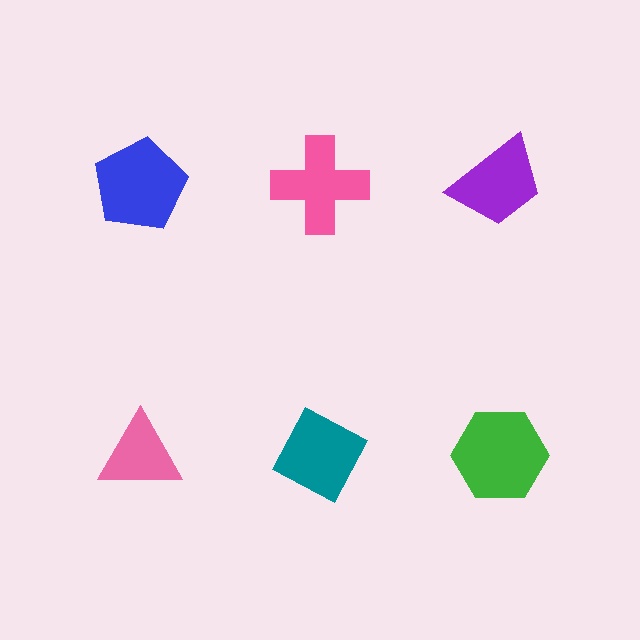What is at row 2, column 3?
A green hexagon.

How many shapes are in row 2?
3 shapes.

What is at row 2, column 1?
A pink triangle.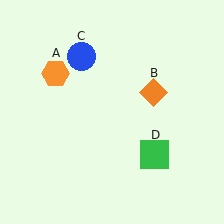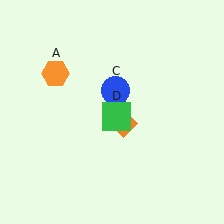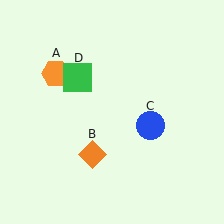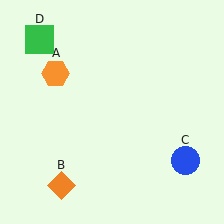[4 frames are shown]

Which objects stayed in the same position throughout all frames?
Orange hexagon (object A) remained stationary.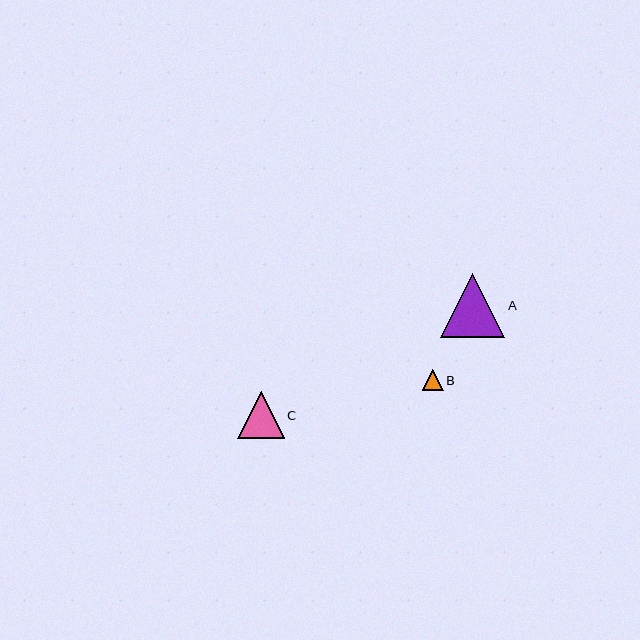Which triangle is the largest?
Triangle A is the largest with a size of approximately 64 pixels.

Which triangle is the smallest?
Triangle B is the smallest with a size of approximately 21 pixels.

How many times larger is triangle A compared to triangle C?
Triangle A is approximately 1.4 times the size of triangle C.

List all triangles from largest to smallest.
From largest to smallest: A, C, B.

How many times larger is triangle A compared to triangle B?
Triangle A is approximately 3.0 times the size of triangle B.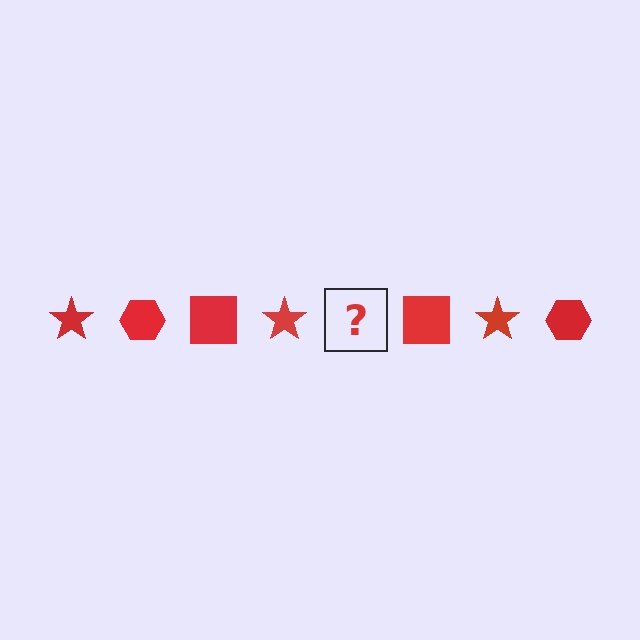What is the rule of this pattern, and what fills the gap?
The rule is that the pattern cycles through star, hexagon, square shapes in red. The gap should be filled with a red hexagon.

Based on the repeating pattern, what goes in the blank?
The blank should be a red hexagon.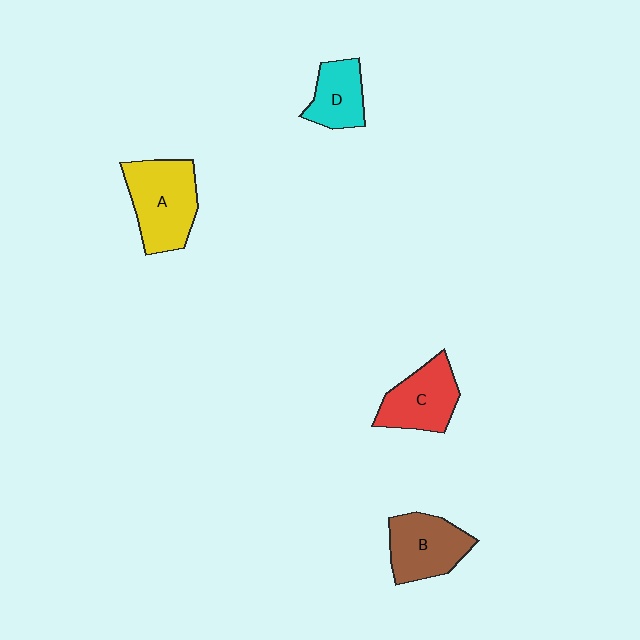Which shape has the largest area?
Shape A (yellow).